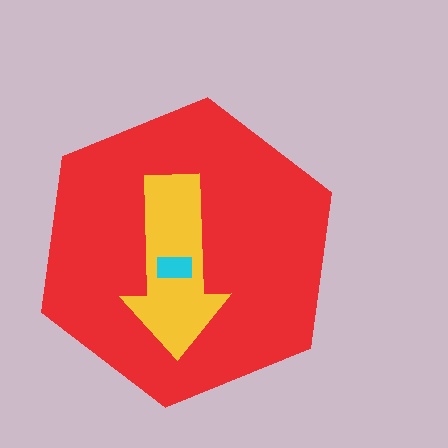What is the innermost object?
The cyan rectangle.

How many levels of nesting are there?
3.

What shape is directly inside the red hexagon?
The yellow arrow.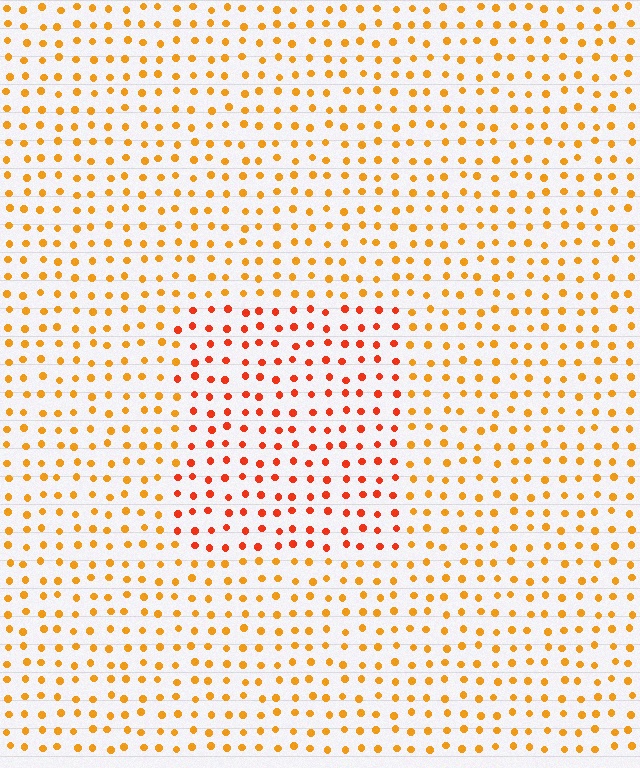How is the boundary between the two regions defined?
The boundary is defined purely by a slight shift in hue (about 29 degrees). Spacing, size, and orientation are identical on both sides.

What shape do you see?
I see a rectangle.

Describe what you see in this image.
The image is filled with small orange elements in a uniform arrangement. A rectangle-shaped region is visible where the elements are tinted to a slightly different hue, forming a subtle color boundary.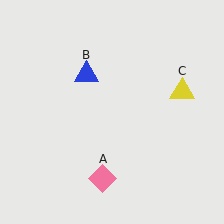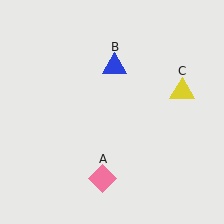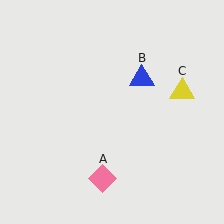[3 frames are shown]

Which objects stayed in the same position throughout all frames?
Pink diamond (object A) and yellow triangle (object C) remained stationary.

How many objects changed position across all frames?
1 object changed position: blue triangle (object B).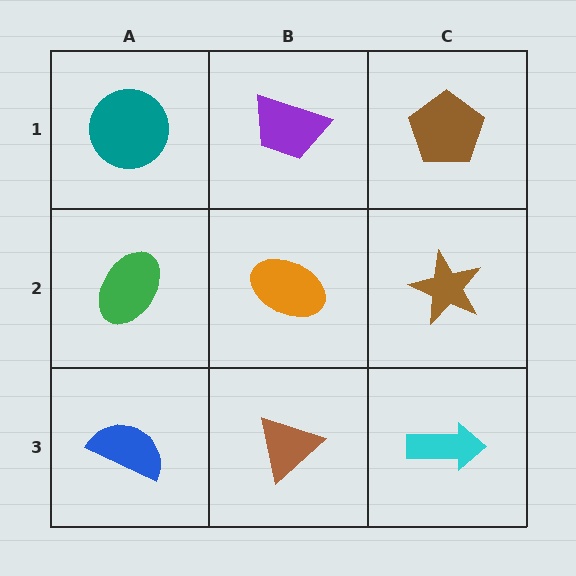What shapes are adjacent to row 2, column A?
A teal circle (row 1, column A), a blue semicircle (row 3, column A), an orange ellipse (row 2, column B).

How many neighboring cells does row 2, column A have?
3.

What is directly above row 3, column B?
An orange ellipse.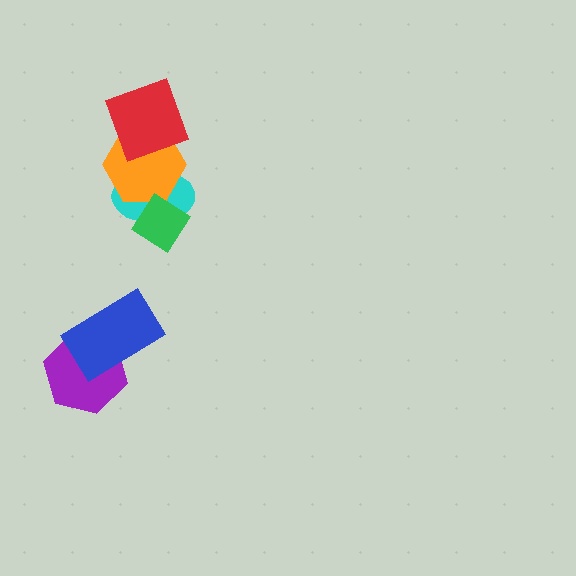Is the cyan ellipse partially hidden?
Yes, it is partially covered by another shape.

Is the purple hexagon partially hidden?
Yes, it is partially covered by another shape.